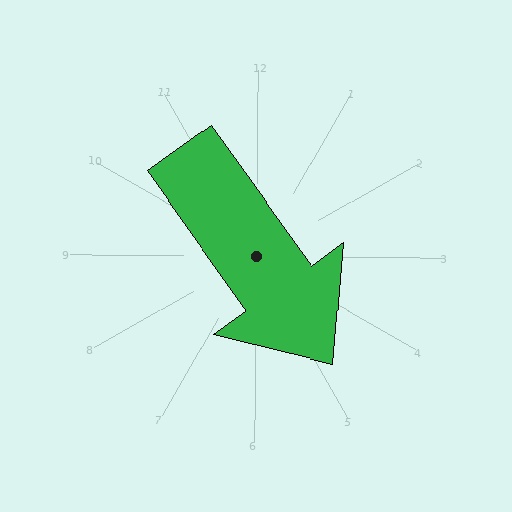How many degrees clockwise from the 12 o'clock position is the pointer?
Approximately 144 degrees.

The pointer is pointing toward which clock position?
Roughly 5 o'clock.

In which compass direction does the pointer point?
Southeast.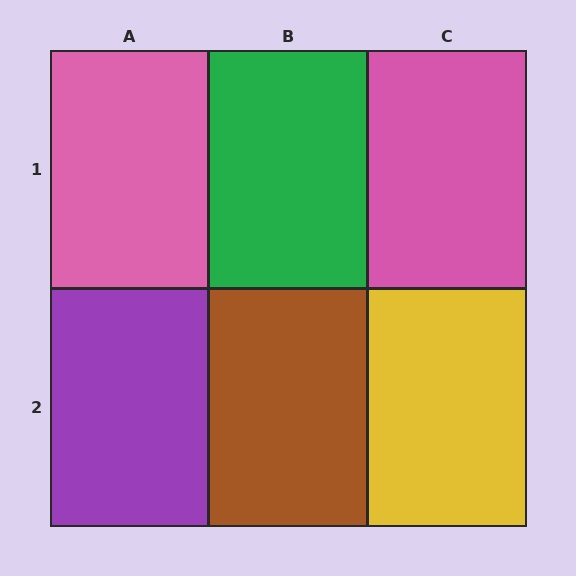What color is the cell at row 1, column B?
Green.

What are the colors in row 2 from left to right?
Purple, brown, yellow.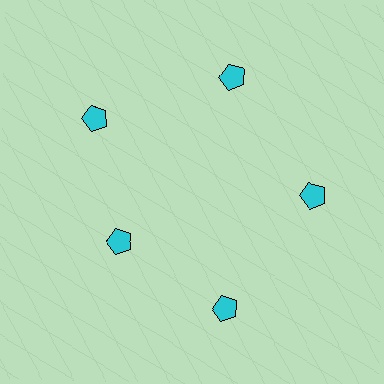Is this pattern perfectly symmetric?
No. The 5 cyan pentagons are arranged in a ring, but one element near the 8 o'clock position is pulled inward toward the center, breaking the 5-fold rotational symmetry.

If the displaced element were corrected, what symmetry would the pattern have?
It would have 5-fold rotational symmetry — the pattern would map onto itself every 72 degrees.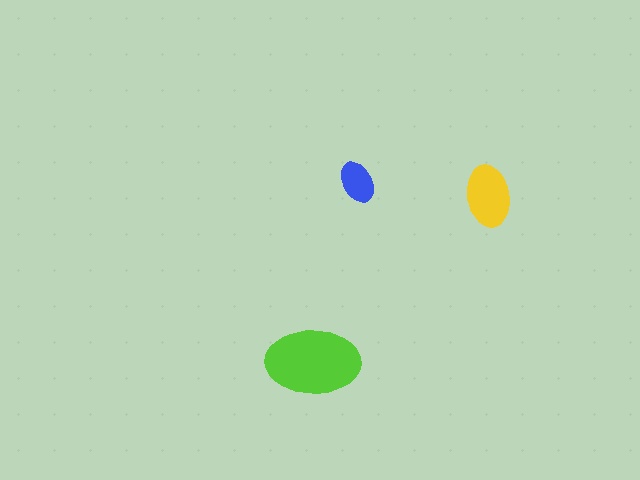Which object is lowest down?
The lime ellipse is bottommost.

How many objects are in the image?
There are 3 objects in the image.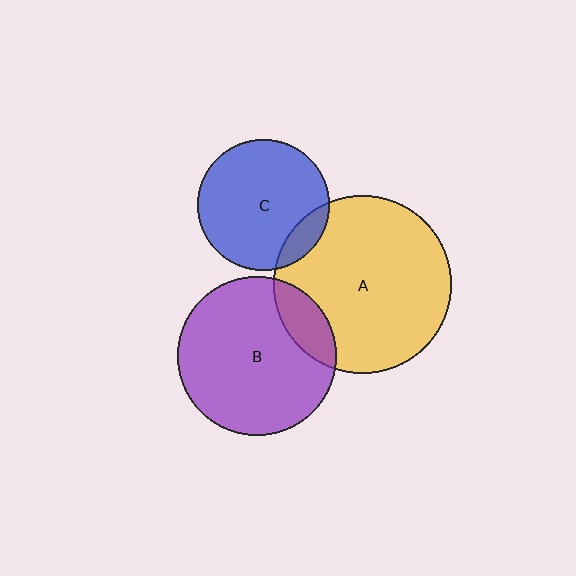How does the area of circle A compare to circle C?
Approximately 1.8 times.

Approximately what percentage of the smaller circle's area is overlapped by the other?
Approximately 15%.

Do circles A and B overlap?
Yes.